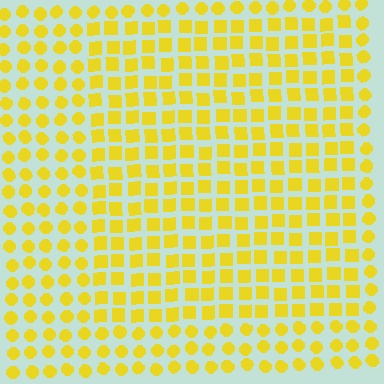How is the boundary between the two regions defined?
The boundary is defined by a change in element shape: squares inside vs. circles outside. All elements share the same color and spacing.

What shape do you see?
I see a rectangle.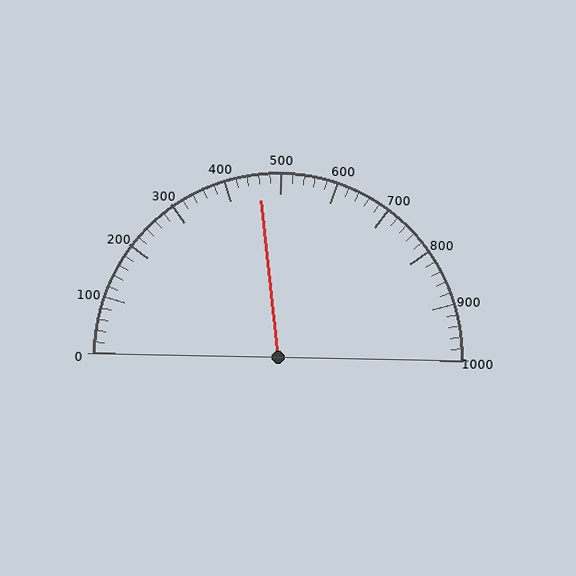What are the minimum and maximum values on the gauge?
The gauge ranges from 0 to 1000.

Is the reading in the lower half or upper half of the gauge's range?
The reading is in the lower half of the range (0 to 1000).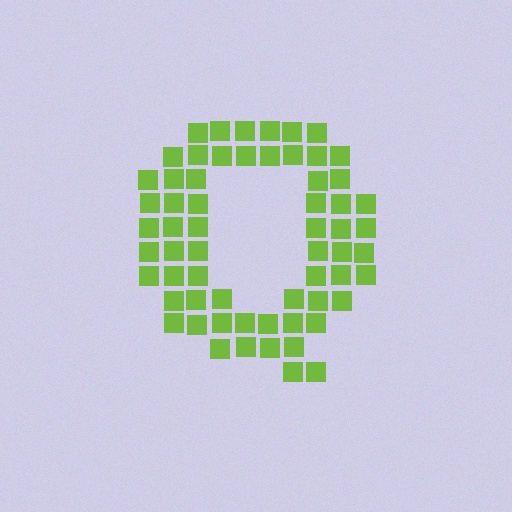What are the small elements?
The small elements are squares.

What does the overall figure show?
The overall figure shows the letter Q.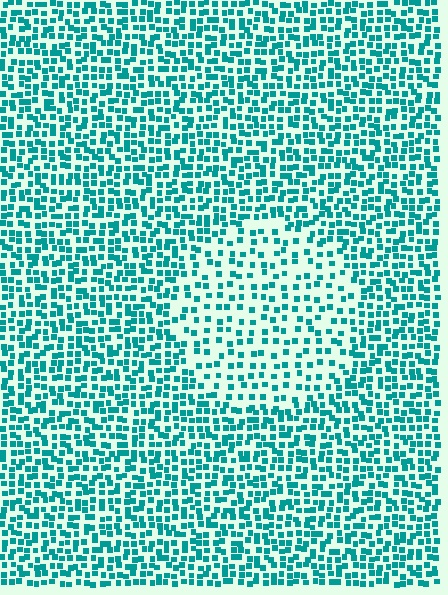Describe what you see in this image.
The image contains small teal elements arranged at two different densities. A circle-shaped region is visible where the elements are less densely packed than the surrounding area.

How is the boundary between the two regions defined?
The boundary is defined by a change in element density (approximately 1.9x ratio). All elements are the same color, size, and shape.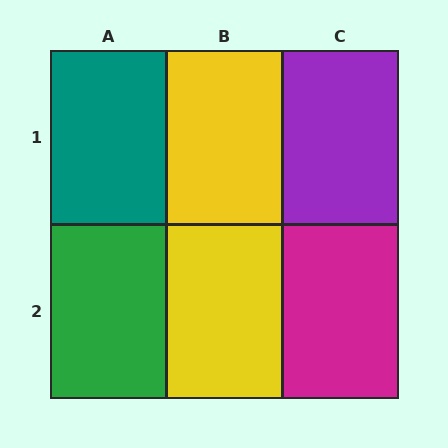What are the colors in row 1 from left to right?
Teal, yellow, purple.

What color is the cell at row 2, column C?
Magenta.